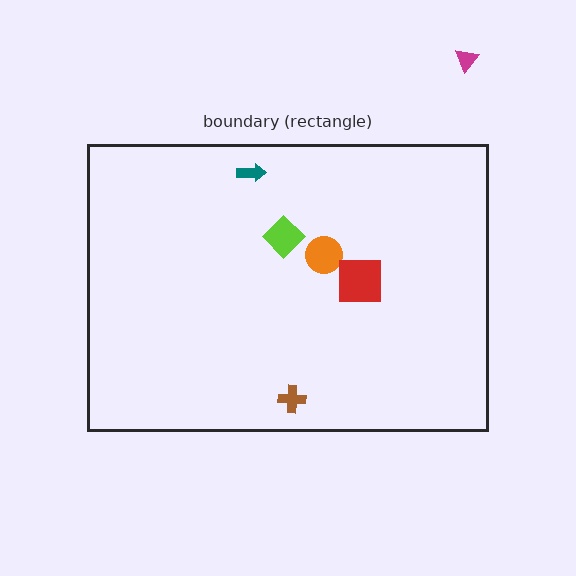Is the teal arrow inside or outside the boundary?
Inside.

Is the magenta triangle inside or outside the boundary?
Outside.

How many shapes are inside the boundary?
5 inside, 1 outside.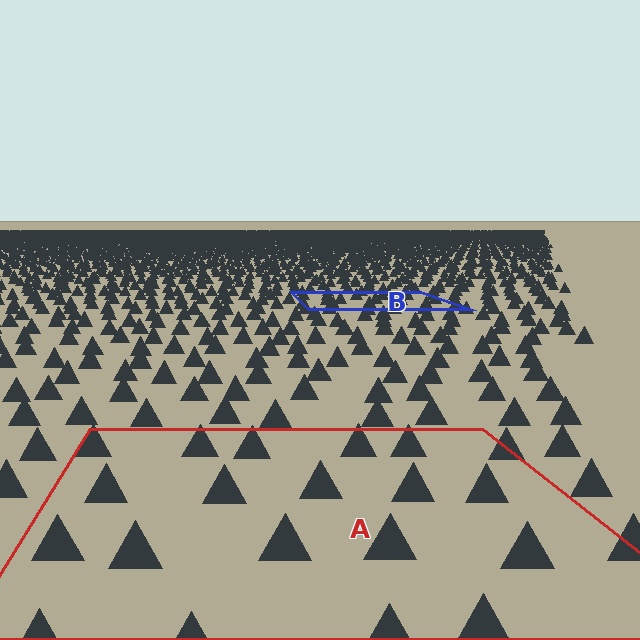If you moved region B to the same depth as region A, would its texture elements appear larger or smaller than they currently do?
They would appear larger. At a closer depth, the same texture elements are projected at a bigger on-screen size.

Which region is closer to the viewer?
Region A is closer. The texture elements there are larger and more spread out.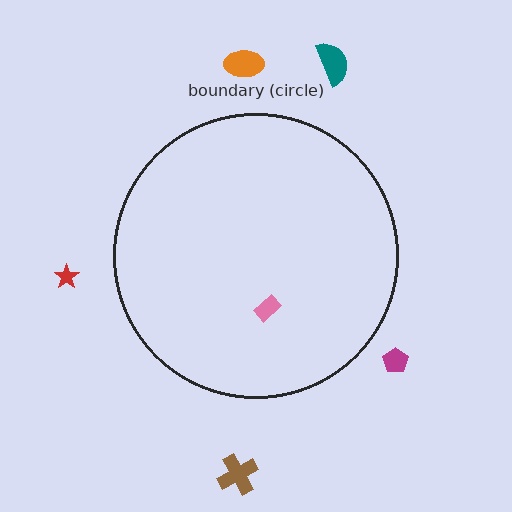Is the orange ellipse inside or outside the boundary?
Outside.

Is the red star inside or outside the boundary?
Outside.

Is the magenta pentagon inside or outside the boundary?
Outside.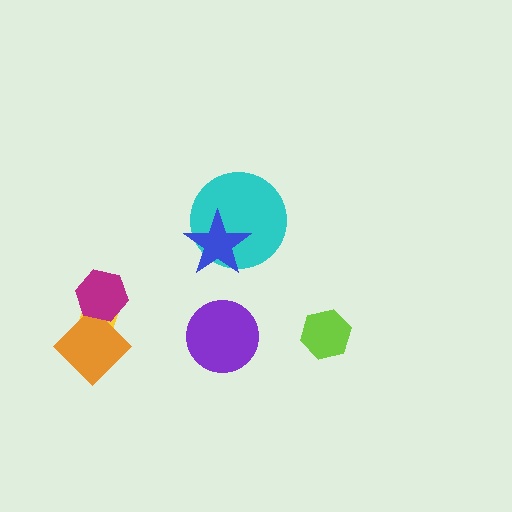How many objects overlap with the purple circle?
0 objects overlap with the purple circle.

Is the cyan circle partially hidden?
Yes, it is partially covered by another shape.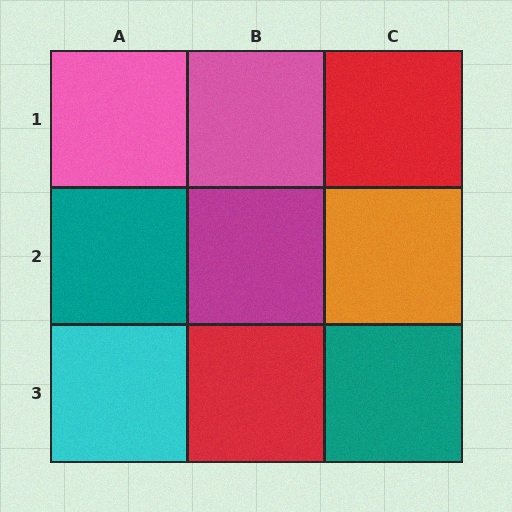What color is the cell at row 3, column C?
Teal.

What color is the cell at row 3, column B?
Red.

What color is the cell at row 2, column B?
Magenta.